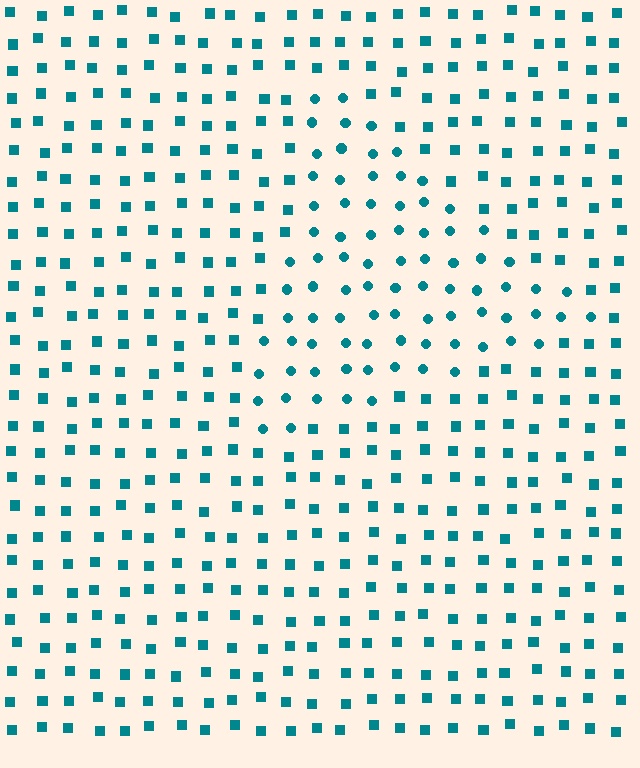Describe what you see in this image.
The image is filled with small teal elements arranged in a uniform grid. A triangle-shaped region contains circles, while the surrounding area contains squares. The boundary is defined purely by the change in element shape.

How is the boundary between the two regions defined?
The boundary is defined by a change in element shape: circles inside vs. squares outside. All elements share the same color and spacing.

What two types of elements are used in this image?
The image uses circles inside the triangle region and squares outside it.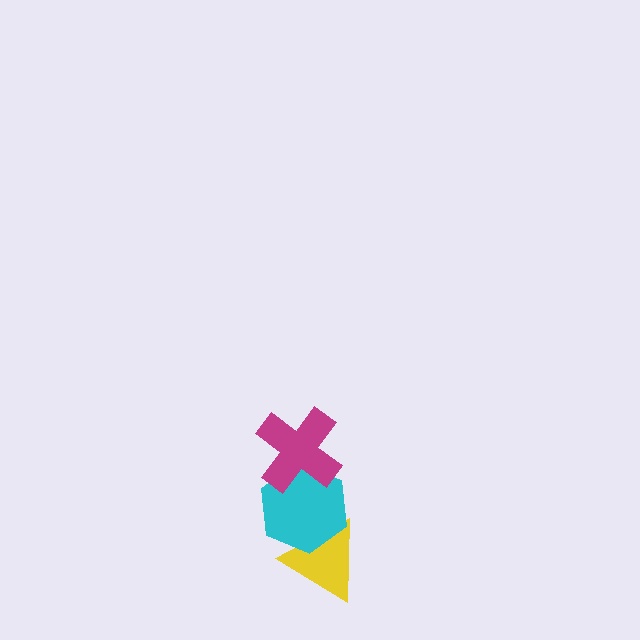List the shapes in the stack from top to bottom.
From top to bottom: the magenta cross, the cyan hexagon, the yellow triangle.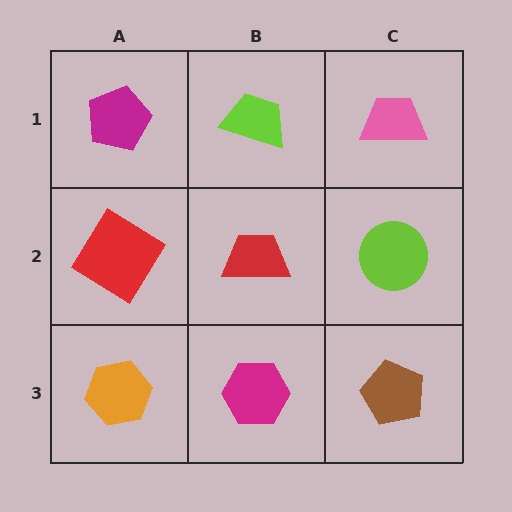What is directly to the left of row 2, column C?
A red trapezoid.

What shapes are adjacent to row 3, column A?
A red diamond (row 2, column A), a magenta hexagon (row 3, column B).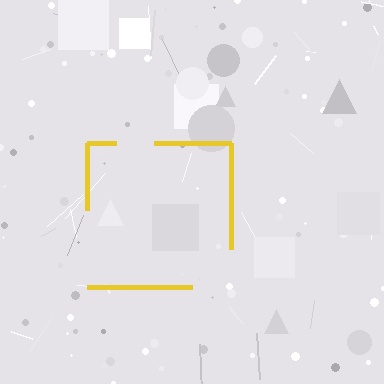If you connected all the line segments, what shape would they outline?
They would outline a square.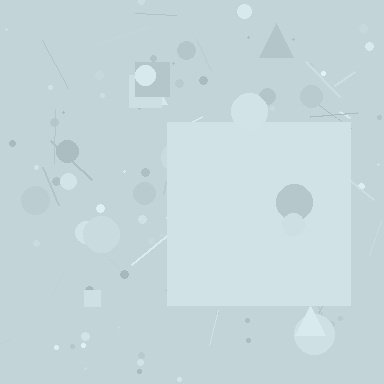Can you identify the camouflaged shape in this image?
The camouflaged shape is a square.